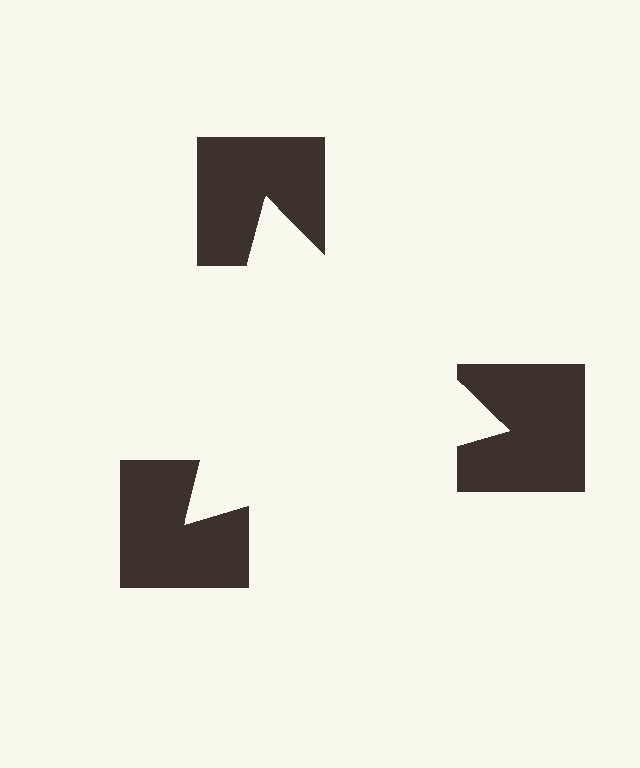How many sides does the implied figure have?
3 sides.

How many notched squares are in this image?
There are 3 — one at each vertex of the illusory triangle.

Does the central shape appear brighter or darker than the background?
It typically appears slightly brighter than the background, even though no actual brightness change is drawn.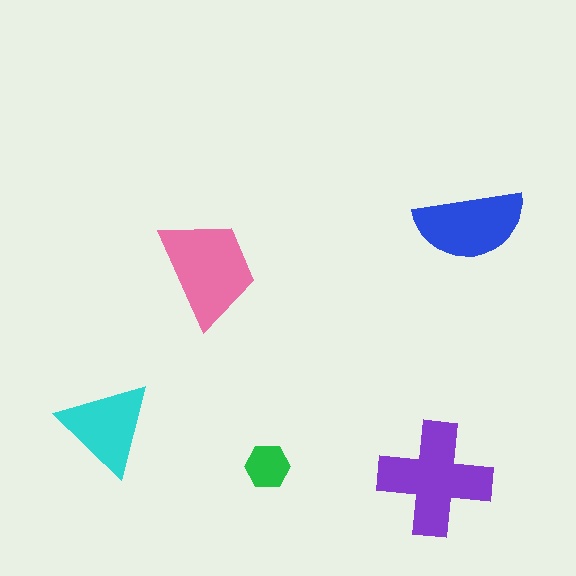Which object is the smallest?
The green hexagon.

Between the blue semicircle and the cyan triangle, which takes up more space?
The blue semicircle.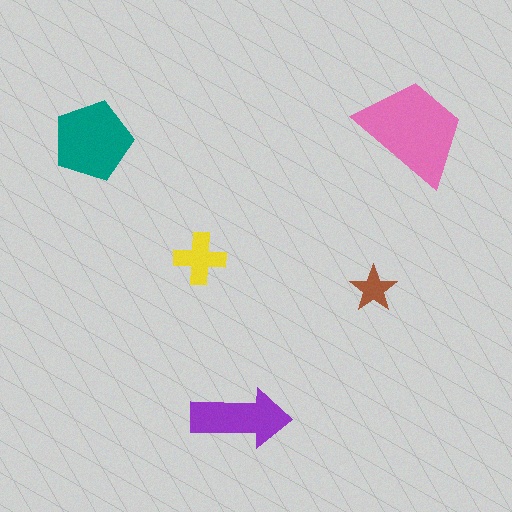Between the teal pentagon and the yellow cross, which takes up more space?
The teal pentagon.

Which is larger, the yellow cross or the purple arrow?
The purple arrow.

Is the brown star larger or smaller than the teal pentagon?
Smaller.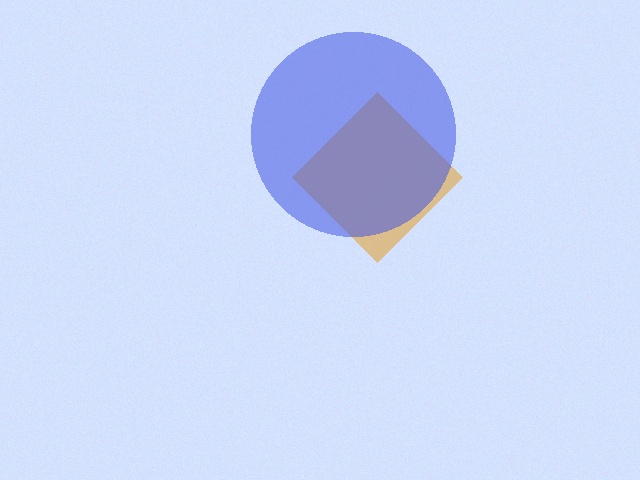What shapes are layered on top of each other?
The layered shapes are: an orange diamond, a blue circle.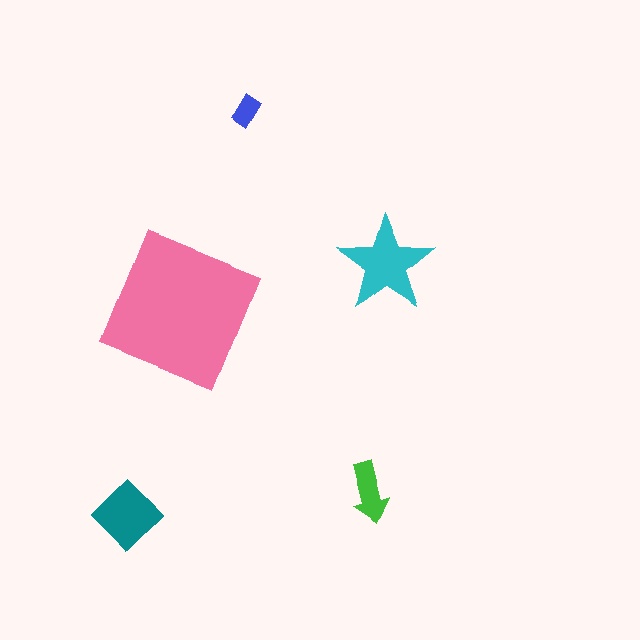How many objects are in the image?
There are 5 objects in the image.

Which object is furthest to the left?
The teal diamond is leftmost.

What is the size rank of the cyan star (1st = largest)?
2nd.